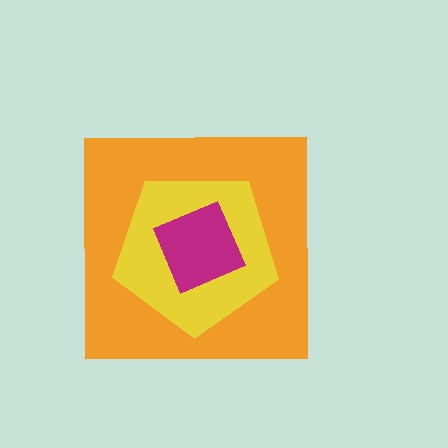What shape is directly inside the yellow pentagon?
The magenta square.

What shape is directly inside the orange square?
The yellow pentagon.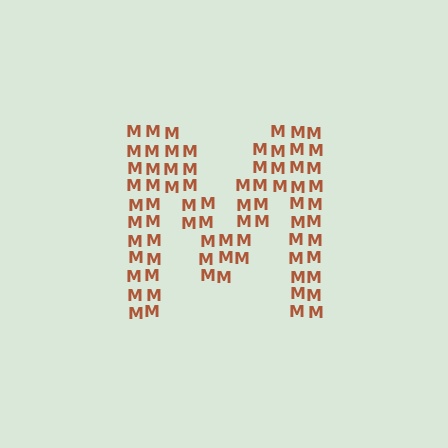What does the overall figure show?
The overall figure shows the letter M.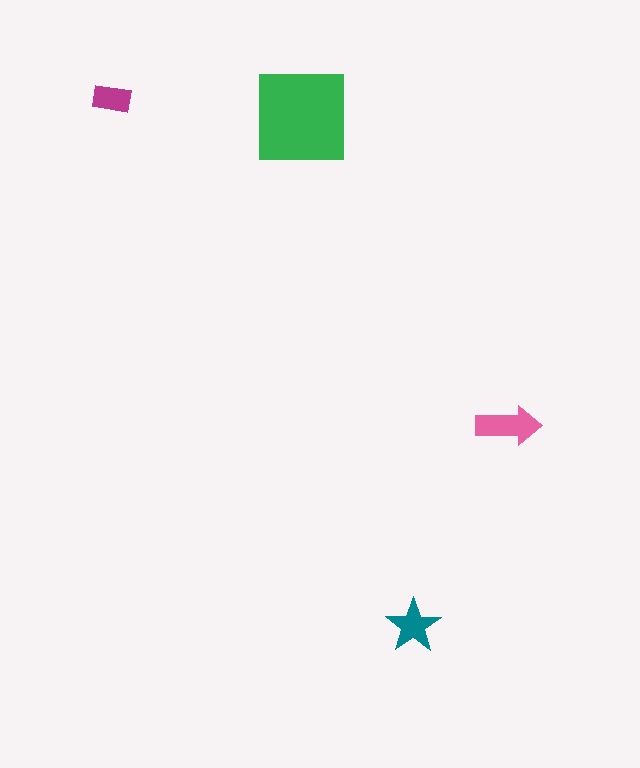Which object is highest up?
The magenta rectangle is topmost.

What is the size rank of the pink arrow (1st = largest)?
2nd.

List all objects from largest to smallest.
The green square, the pink arrow, the teal star, the magenta rectangle.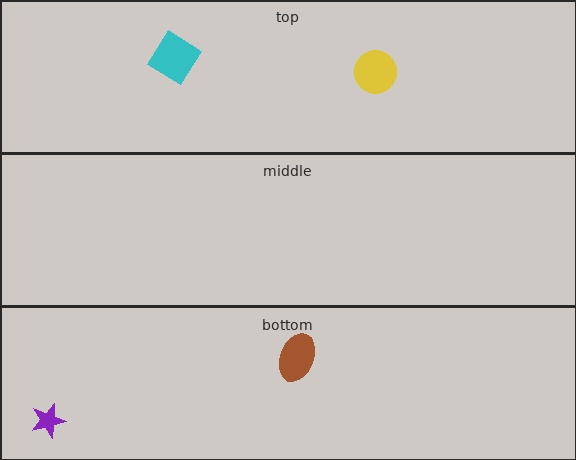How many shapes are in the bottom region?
2.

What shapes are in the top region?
The yellow circle, the cyan diamond.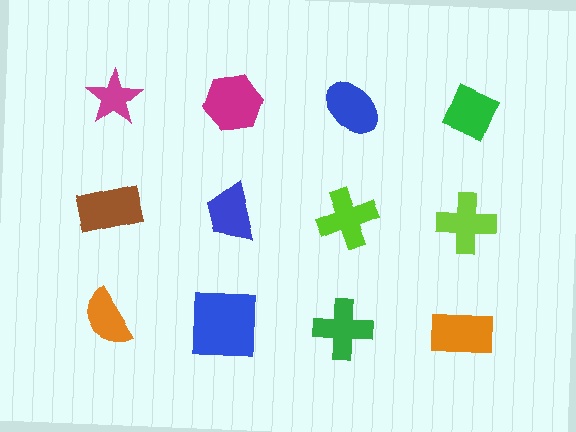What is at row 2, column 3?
A lime cross.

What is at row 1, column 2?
A magenta hexagon.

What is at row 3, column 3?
A green cross.